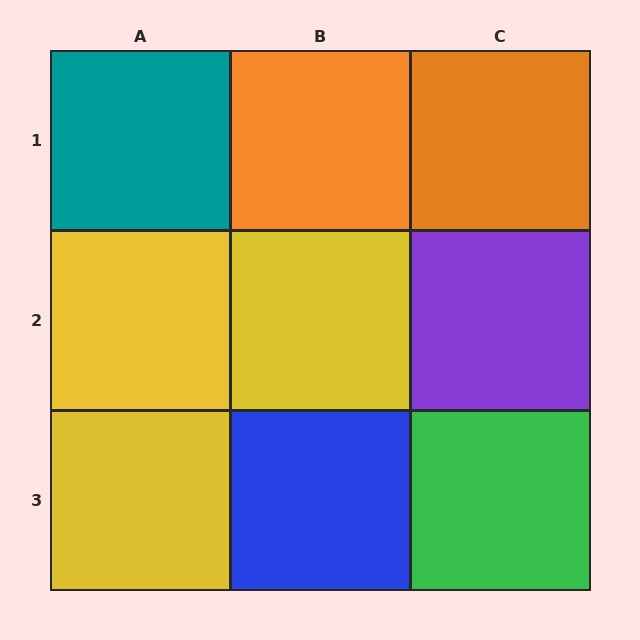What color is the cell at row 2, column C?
Purple.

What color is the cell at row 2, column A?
Yellow.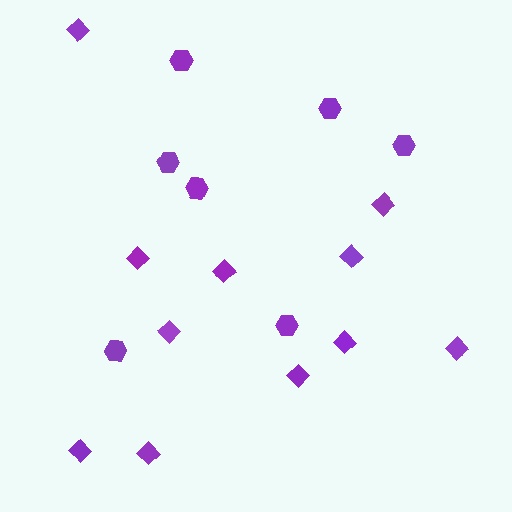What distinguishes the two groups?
There are 2 groups: one group of hexagons (7) and one group of diamonds (11).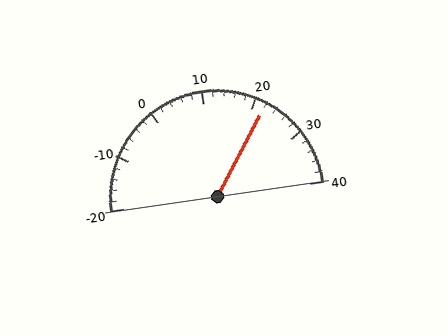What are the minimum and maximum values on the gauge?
The gauge ranges from -20 to 40.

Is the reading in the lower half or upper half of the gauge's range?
The reading is in the upper half of the range (-20 to 40).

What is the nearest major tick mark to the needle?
The nearest major tick mark is 20.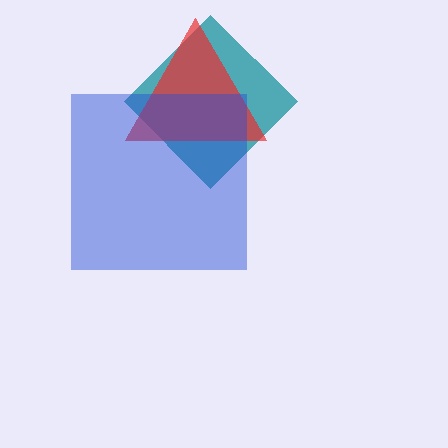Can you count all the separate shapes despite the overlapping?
Yes, there are 3 separate shapes.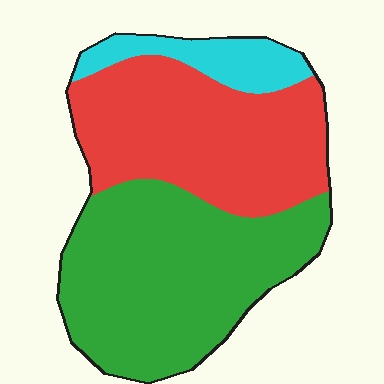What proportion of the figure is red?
Red covers 41% of the figure.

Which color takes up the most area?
Green, at roughly 50%.